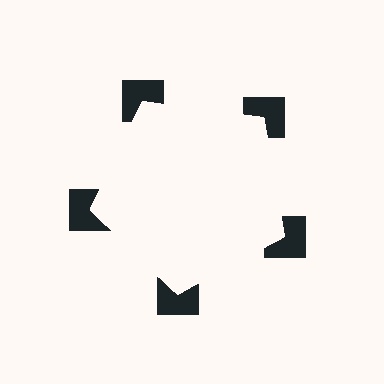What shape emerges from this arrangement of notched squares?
An illusory pentagon — its edges are inferred from the aligned wedge cuts in the notched squares, not physically drawn.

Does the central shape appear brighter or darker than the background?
It typically appears slightly brighter than the background, even though no actual brightness change is drawn.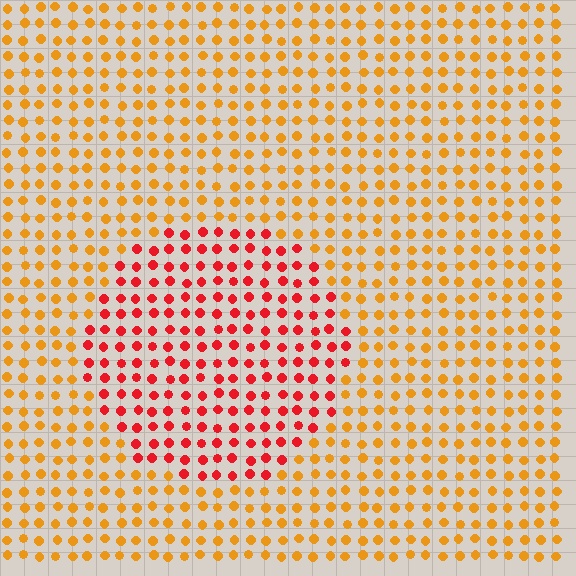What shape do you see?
I see a circle.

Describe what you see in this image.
The image is filled with small orange elements in a uniform arrangement. A circle-shaped region is visible where the elements are tinted to a slightly different hue, forming a subtle color boundary.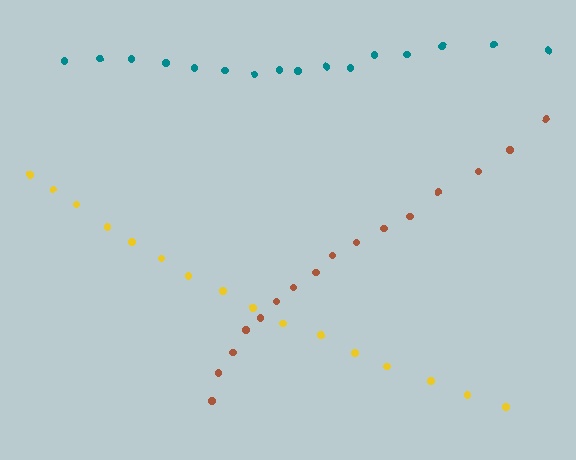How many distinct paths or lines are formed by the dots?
There are 3 distinct paths.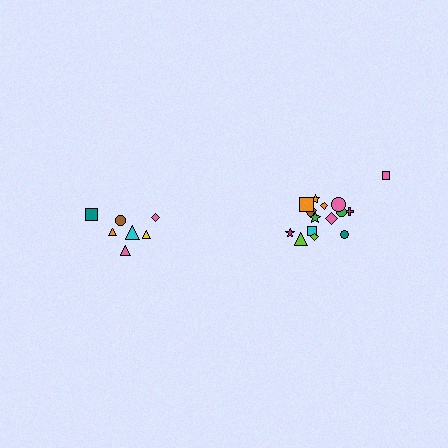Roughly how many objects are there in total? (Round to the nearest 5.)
Roughly 20 objects in total.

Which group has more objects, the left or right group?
The right group.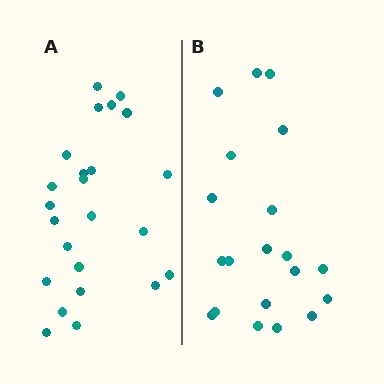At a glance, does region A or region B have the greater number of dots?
Region A (the left region) has more dots.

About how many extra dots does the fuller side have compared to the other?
Region A has about 4 more dots than region B.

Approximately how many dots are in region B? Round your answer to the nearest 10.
About 20 dots.